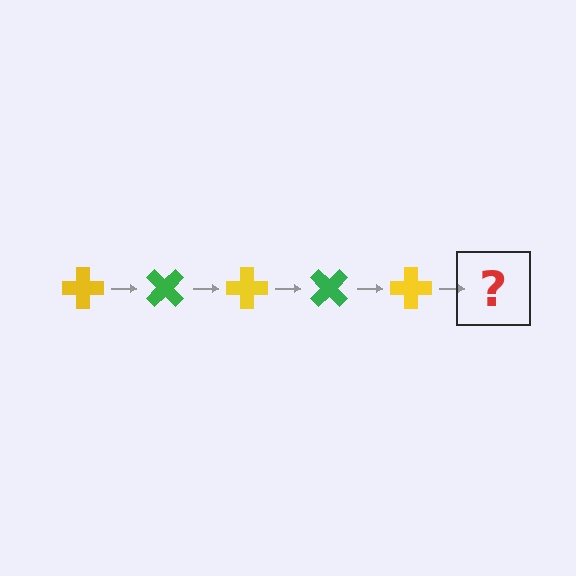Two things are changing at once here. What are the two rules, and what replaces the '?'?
The two rules are that it rotates 45 degrees each step and the color cycles through yellow and green. The '?' should be a green cross, rotated 225 degrees from the start.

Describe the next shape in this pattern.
It should be a green cross, rotated 225 degrees from the start.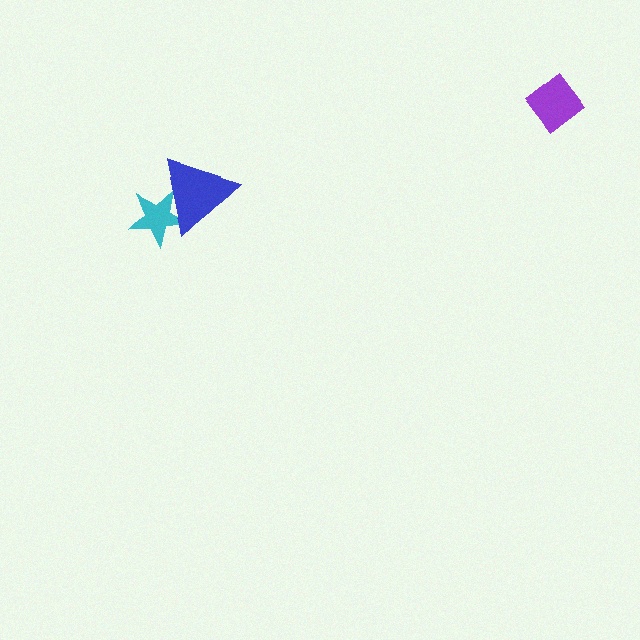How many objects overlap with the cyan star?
1 object overlaps with the cyan star.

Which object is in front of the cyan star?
The blue triangle is in front of the cyan star.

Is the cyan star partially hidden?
Yes, it is partially covered by another shape.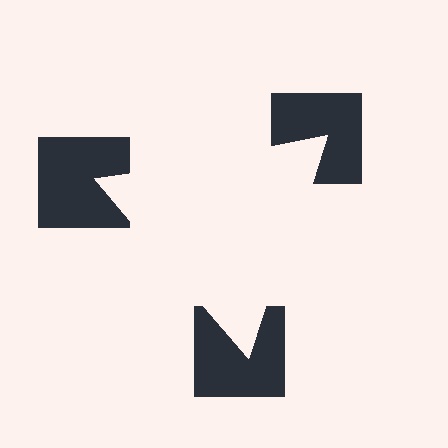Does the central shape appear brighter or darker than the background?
It typically appears slightly brighter than the background, even though no actual brightness change is drawn.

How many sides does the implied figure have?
3 sides.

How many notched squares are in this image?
There are 3 — one at each vertex of the illusory triangle.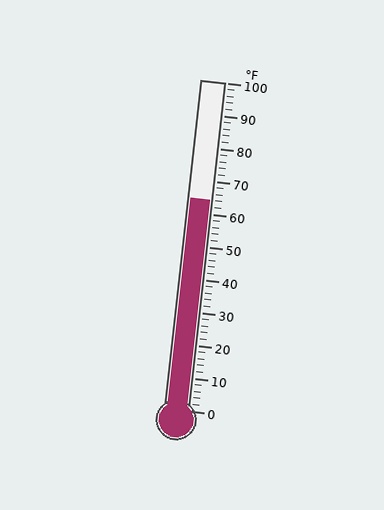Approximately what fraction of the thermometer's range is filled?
The thermometer is filled to approximately 65% of its range.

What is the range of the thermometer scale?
The thermometer scale ranges from 0°F to 100°F.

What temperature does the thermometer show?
The thermometer shows approximately 64°F.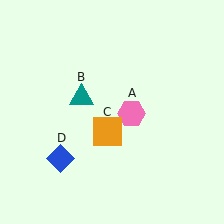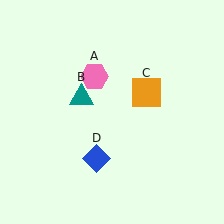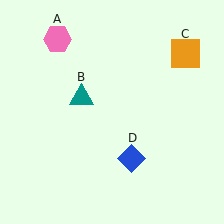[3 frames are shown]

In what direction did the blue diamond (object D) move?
The blue diamond (object D) moved right.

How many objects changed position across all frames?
3 objects changed position: pink hexagon (object A), orange square (object C), blue diamond (object D).